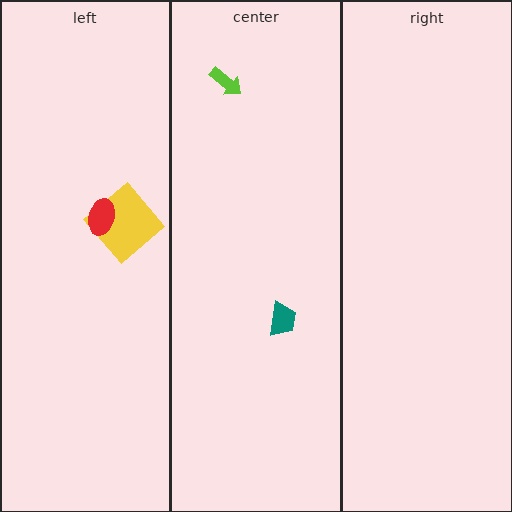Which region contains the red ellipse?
The left region.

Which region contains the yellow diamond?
The left region.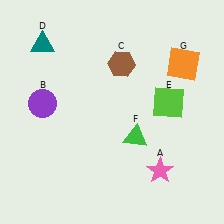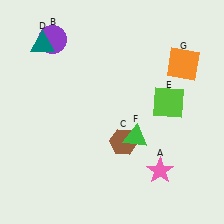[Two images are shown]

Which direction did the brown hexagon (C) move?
The brown hexagon (C) moved down.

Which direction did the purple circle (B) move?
The purple circle (B) moved up.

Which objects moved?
The objects that moved are: the purple circle (B), the brown hexagon (C).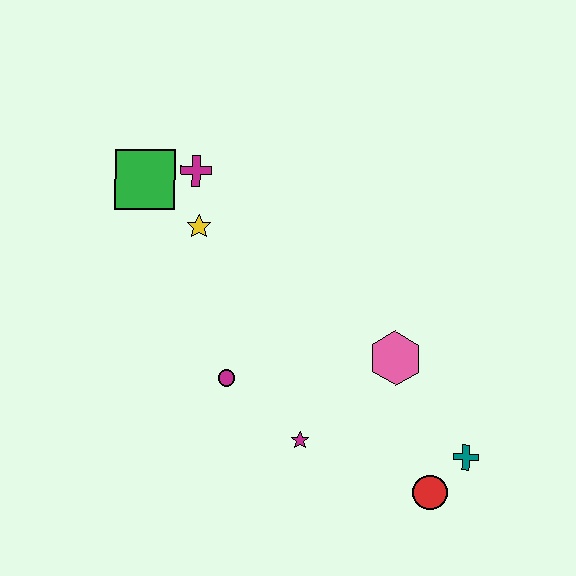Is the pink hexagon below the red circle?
No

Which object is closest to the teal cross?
The red circle is closest to the teal cross.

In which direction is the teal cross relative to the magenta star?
The teal cross is to the right of the magenta star.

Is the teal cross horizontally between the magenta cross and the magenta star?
No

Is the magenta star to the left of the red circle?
Yes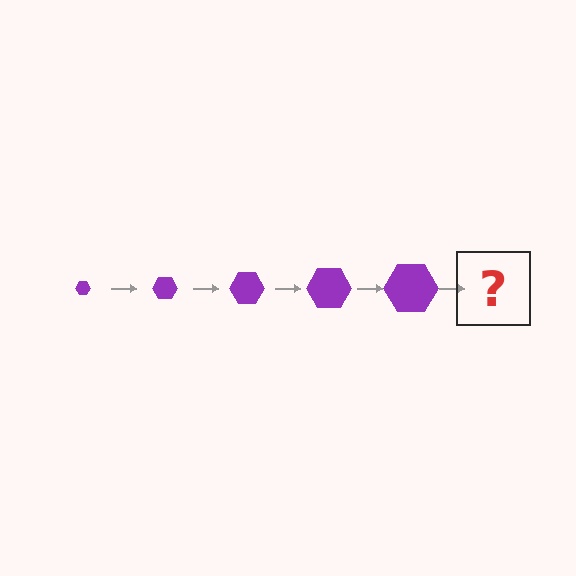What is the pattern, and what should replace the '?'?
The pattern is that the hexagon gets progressively larger each step. The '?' should be a purple hexagon, larger than the previous one.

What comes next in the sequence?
The next element should be a purple hexagon, larger than the previous one.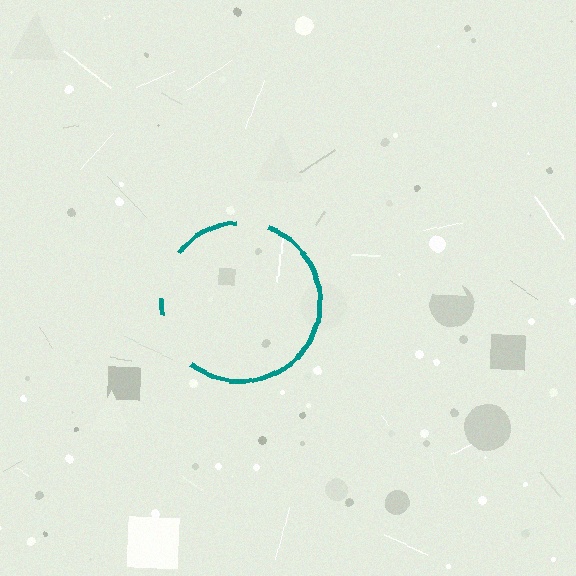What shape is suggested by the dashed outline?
The dashed outline suggests a circle.